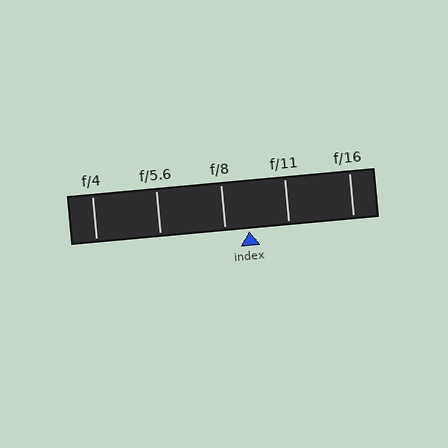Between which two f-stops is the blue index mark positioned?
The index mark is between f/8 and f/11.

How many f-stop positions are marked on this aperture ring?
There are 5 f-stop positions marked.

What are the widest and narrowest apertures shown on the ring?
The widest aperture shown is f/4 and the narrowest is f/16.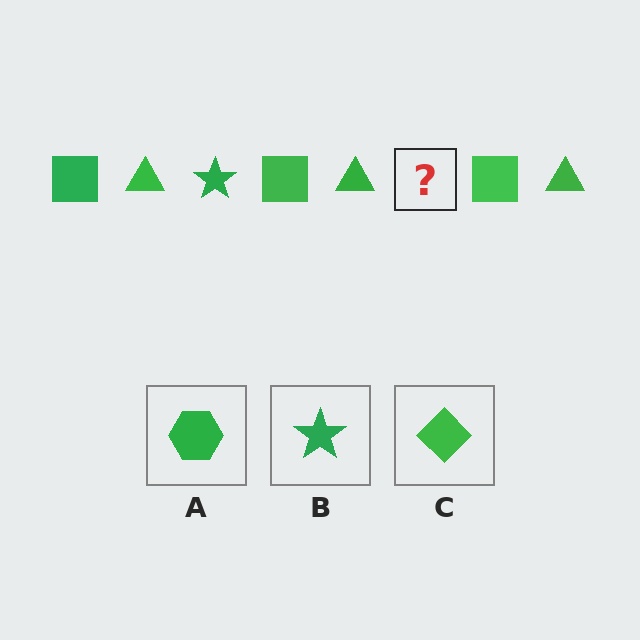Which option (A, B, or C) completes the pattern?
B.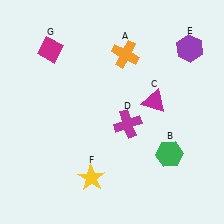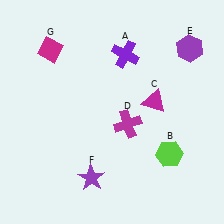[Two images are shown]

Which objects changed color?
A changed from orange to purple. B changed from green to lime. F changed from yellow to purple.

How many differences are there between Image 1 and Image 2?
There are 3 differences between the two images.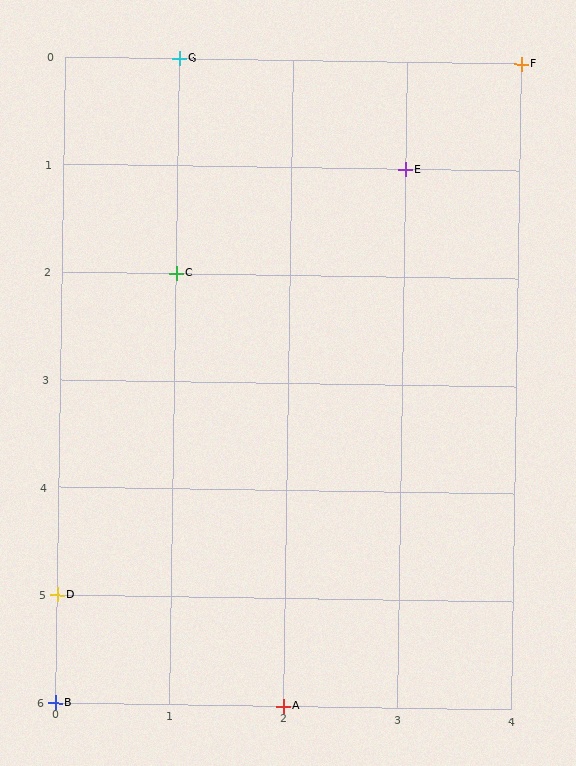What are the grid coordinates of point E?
Point E is at grid coordinates (3, 1).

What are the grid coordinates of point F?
Point F is at grid coordinates (4, 0).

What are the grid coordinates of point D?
Point D is at grid coordinates (0, 5).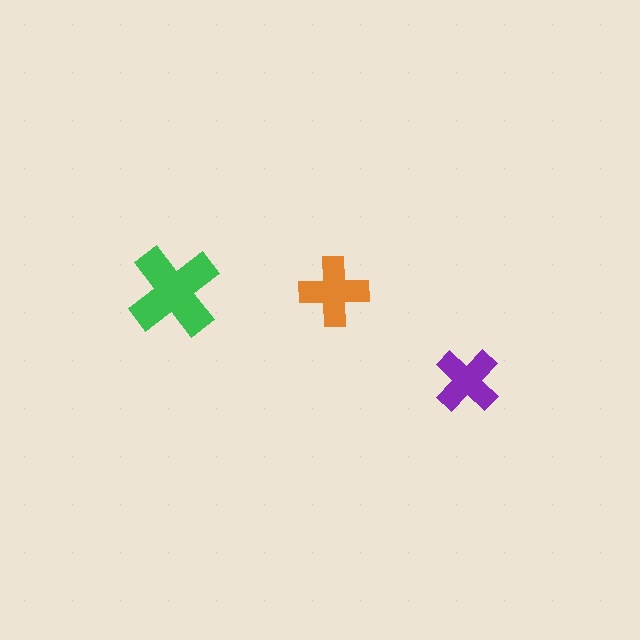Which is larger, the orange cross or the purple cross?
The orange one.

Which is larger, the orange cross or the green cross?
The green one.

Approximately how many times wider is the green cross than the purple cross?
About 1.5 times wider.